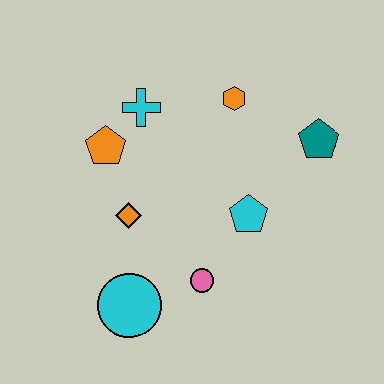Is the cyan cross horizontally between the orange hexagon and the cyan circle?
Yes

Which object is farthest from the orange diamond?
The teal pentagon is farthest from the orange diamond.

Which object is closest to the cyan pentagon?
The pink circle is closest to the cyan pentagon.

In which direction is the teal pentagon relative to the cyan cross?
The teal pentagon is to the right of the cyan cross.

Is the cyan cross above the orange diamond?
Yes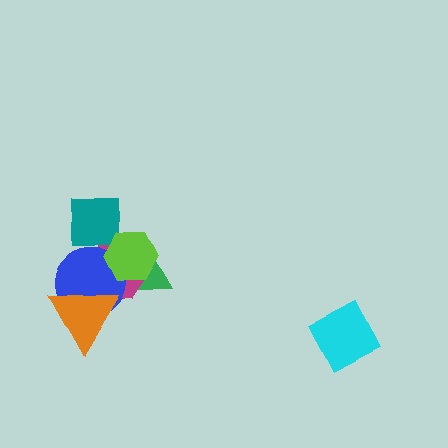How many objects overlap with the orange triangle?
2 objects overlap with the orange triangle.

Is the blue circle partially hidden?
Yes, it is partially covered by another shape.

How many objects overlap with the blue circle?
5 objects overlap with the blue circle.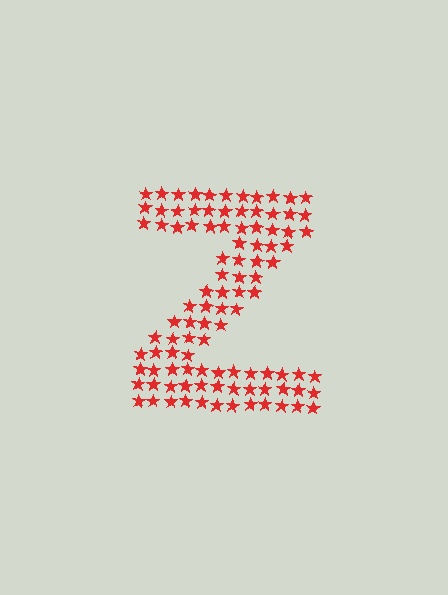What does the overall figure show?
The overall figure shows the letter Z.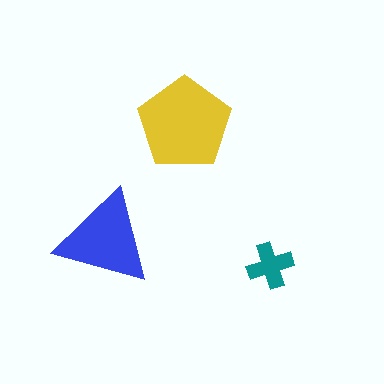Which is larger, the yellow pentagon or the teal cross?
The yellow pentagon.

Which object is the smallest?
The teal cross.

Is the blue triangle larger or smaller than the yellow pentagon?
Smaller.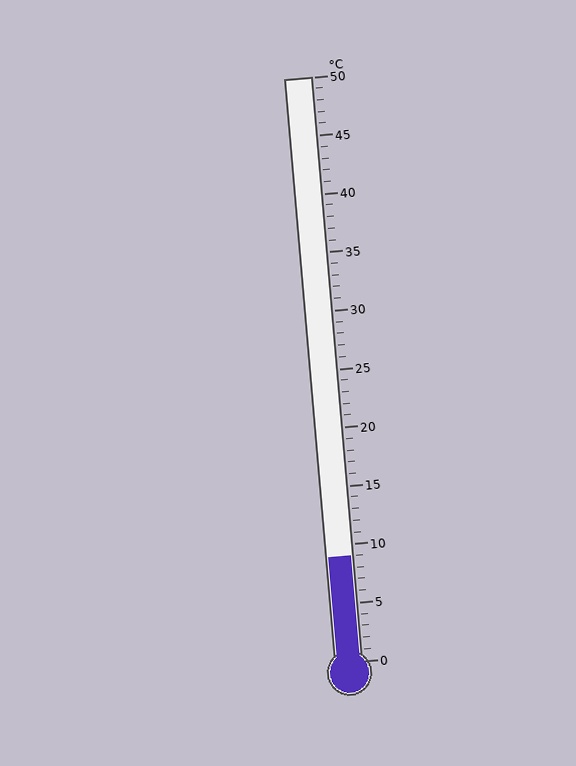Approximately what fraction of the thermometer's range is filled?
The thermometer is filled to approximately 20% of its range.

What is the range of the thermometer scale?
The thermometer scale ranges from 0°C to 50°C.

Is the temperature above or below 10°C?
The temperature is below 10°C.